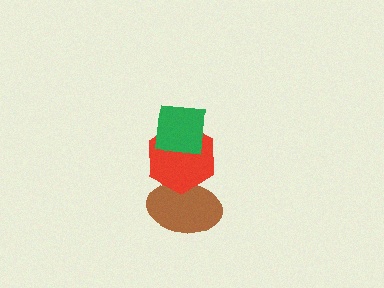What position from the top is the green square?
The green square is 1st from the top.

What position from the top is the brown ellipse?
The brown ellipse is 3rd from the top.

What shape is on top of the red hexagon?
The green square is on top of the red hexagon.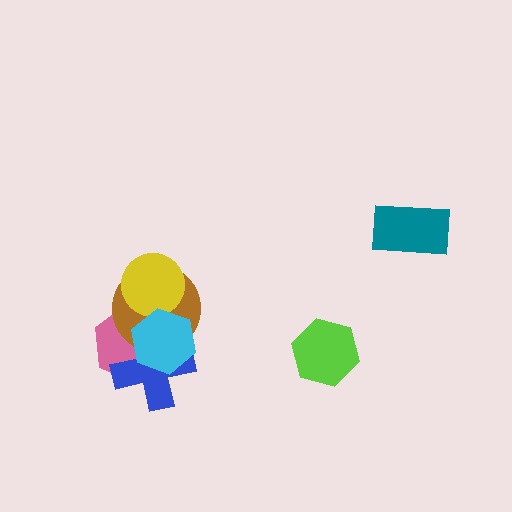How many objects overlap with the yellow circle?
3 objects overlap with the yellow circle.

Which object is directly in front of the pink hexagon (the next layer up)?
The brown circle is directly in front of the pink hexagon.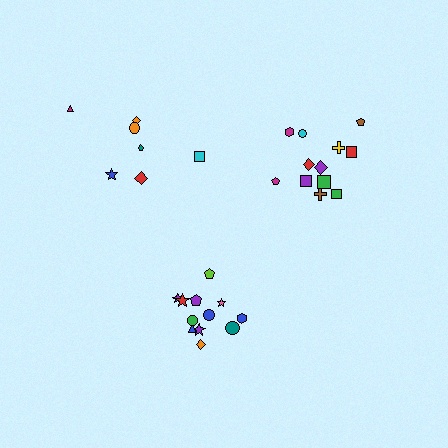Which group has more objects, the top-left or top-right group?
The top-right group.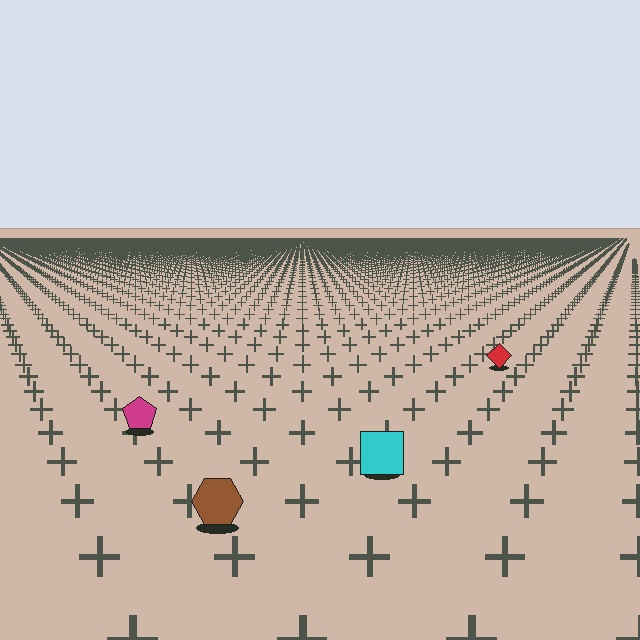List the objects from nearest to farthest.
From nearest to farthest: the brown hexagon, the cyan square, the magenta pentagon, the red diamond.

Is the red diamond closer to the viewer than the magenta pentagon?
No. The magenta pentagon is closer — you can tell from the texture gradient: the ground texture is coarser near it.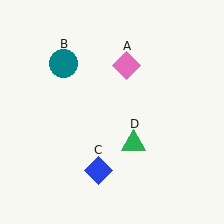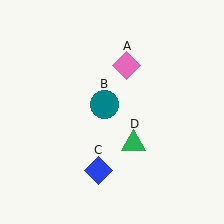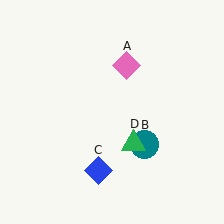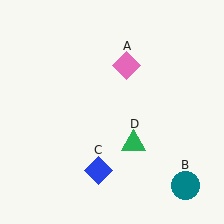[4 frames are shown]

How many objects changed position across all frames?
1 object changed position: teal circle (object B).